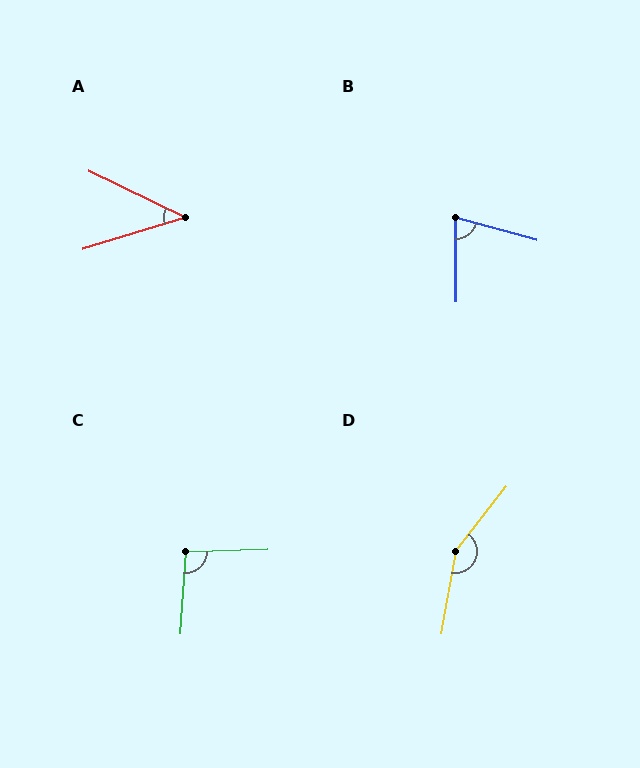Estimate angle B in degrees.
Approximately 75 degrees.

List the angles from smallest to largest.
A (43°), B (75°), C (95°), D (152°).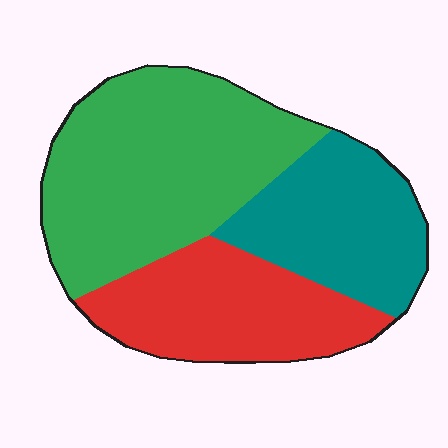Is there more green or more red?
Green.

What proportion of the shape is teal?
Teal takes up between a sixth and a third of the shape.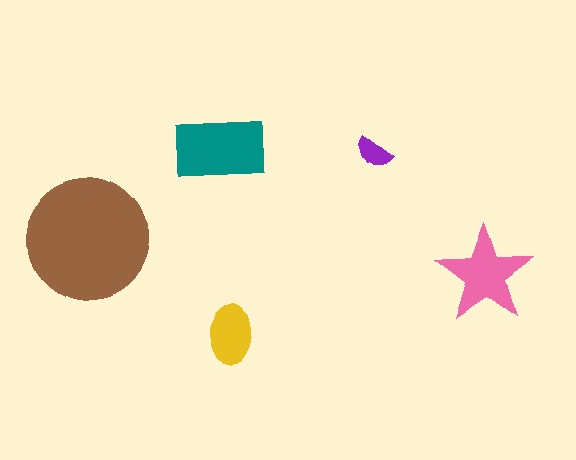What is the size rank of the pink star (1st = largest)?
3rd.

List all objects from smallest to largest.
The purple semicircle, the yellow ellipse, the pink star, the teal rectangle, the brown circle.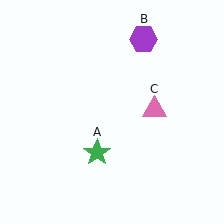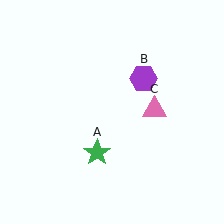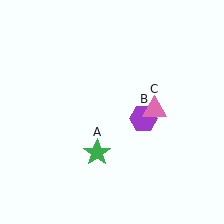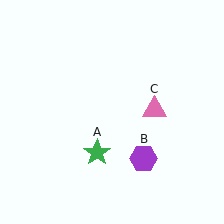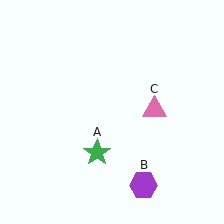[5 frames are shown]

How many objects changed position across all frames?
1 object changed position: purple hexagon (object B).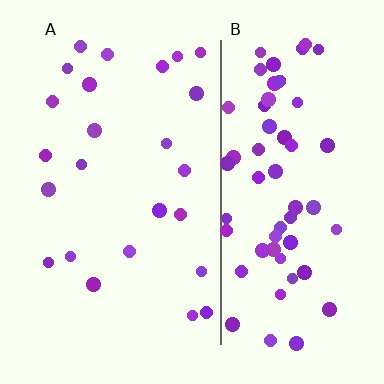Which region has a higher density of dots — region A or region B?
B (the right).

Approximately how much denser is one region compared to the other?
Approximately 2.6× — region B over region A.